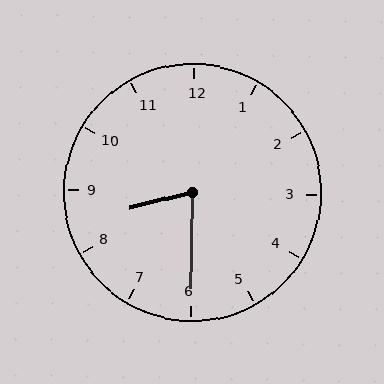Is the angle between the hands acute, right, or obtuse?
It is acute.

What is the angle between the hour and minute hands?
Approximately 75 degrees.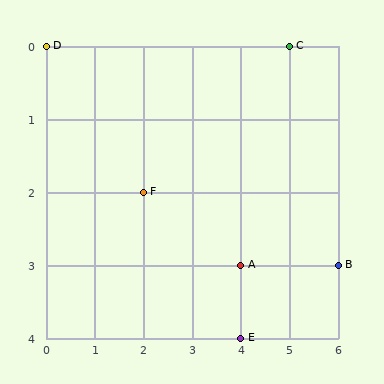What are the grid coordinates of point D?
Point D is at grid coordinates (0, 0).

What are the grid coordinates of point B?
Point B is at grid coordinates (6, 3).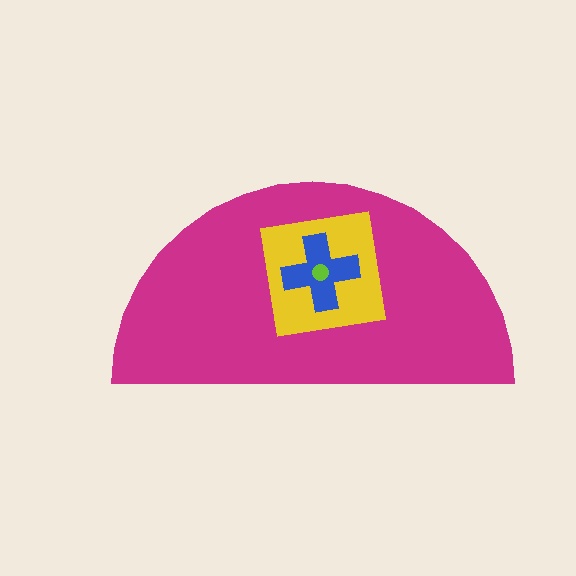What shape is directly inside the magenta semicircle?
The yellow square.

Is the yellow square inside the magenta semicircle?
Yes.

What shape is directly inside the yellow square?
The blue cross.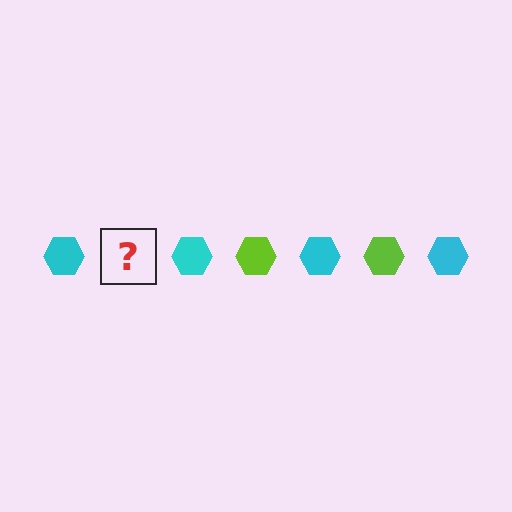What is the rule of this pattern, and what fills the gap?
The rule is that the pattern cycles through cyan, lime hexagons. The gap should be filled with a lime hexagon.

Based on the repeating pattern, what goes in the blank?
The blank should be a lime hexagon.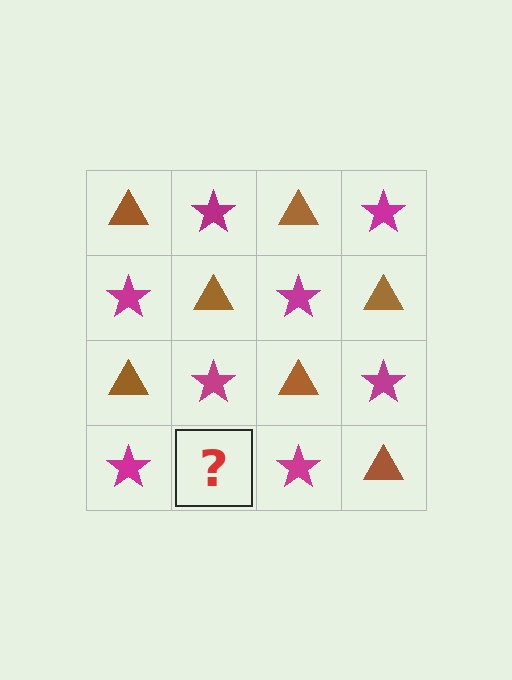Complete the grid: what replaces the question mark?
The question mark should be replaced with a brown triangle.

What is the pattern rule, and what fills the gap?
The rule is that it alternates brown triangle and magenta star in a checkerboard pattern. The gap should be filled with a brown triangle.